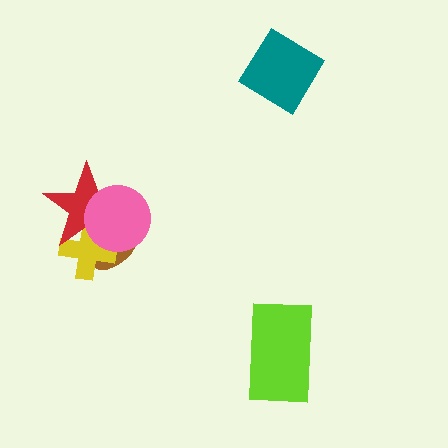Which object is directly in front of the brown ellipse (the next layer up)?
The yellow cross is directly in front of the brown ellipse.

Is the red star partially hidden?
Yes, it is partially covered by another shape.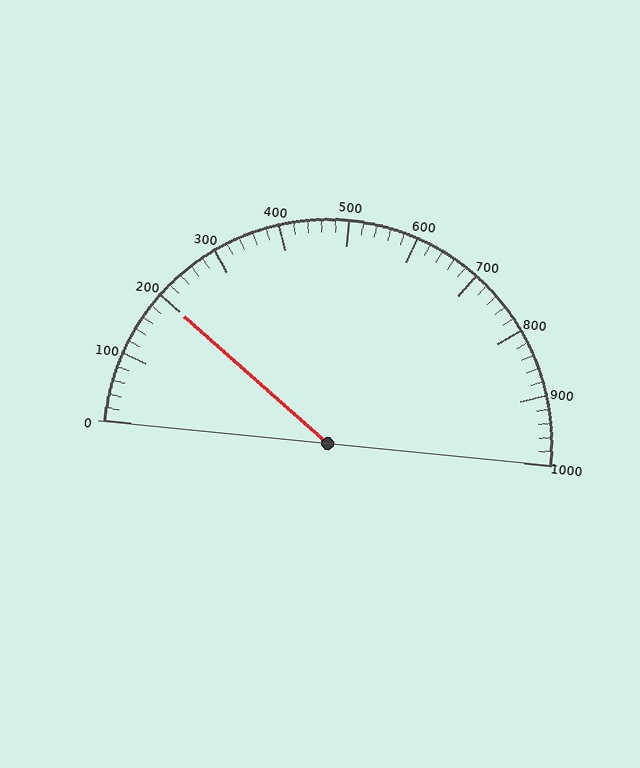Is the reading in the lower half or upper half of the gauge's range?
The reading is in the lower half of the range (0 to 1000).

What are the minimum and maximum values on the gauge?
The gauge ranges from 0 to 1000.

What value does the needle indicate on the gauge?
The needle indicates approximately 200.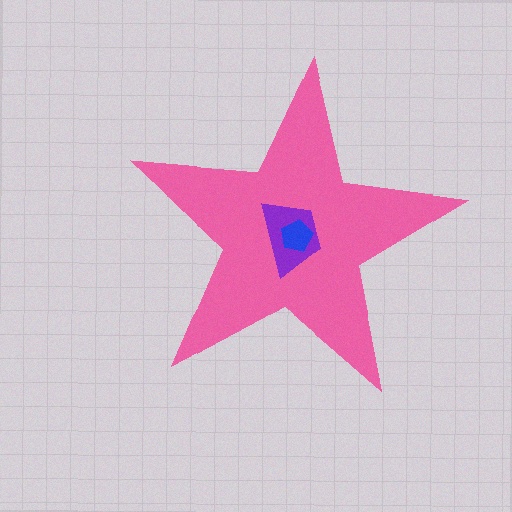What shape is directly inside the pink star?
The purple trapezoid.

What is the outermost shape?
The pink star.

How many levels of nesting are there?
3.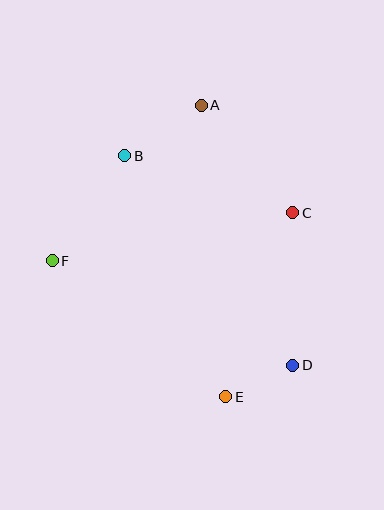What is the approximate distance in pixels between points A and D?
The distance between A and D is approximately 276 pixels.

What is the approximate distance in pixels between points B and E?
The distance between B and E is approximately 261 pixels.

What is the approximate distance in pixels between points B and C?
The distance between B and C is approximately 177 pixels.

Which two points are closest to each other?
Points D and E are closest to each other.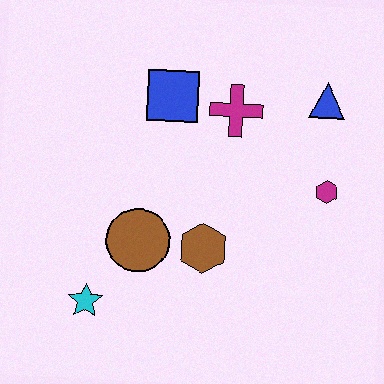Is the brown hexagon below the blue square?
Yes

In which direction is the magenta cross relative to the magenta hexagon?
The magenta cross is to the left of the magenta hexagon.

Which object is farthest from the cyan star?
The blue triangle is farthest from the cyan star.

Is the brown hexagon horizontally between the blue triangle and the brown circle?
Yes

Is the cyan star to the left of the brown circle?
Yes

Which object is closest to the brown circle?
The brown hexagon is closest to the brown circle.